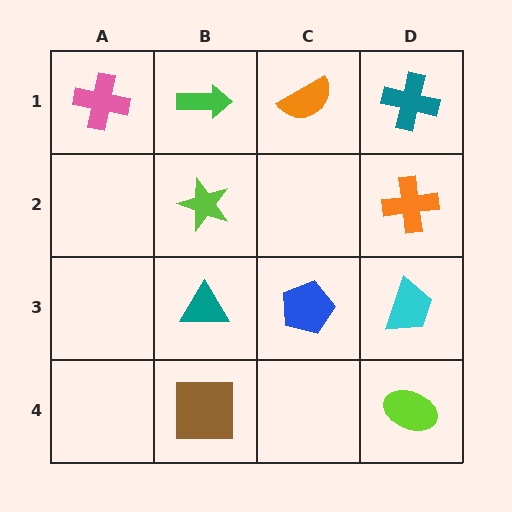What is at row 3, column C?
A blue pentagon.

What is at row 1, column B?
A green arrow.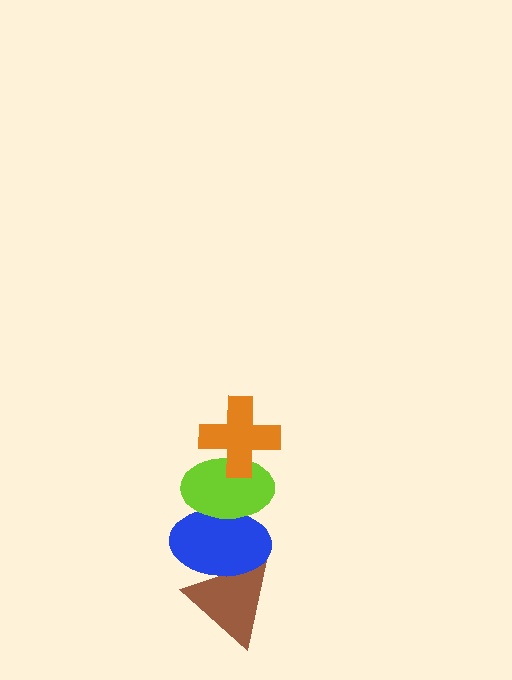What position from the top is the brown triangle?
The brown triangle is 4th from the top.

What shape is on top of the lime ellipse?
The orange cross is on top of the lime ellipse.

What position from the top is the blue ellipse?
The blue ellipse is 3rd from the top.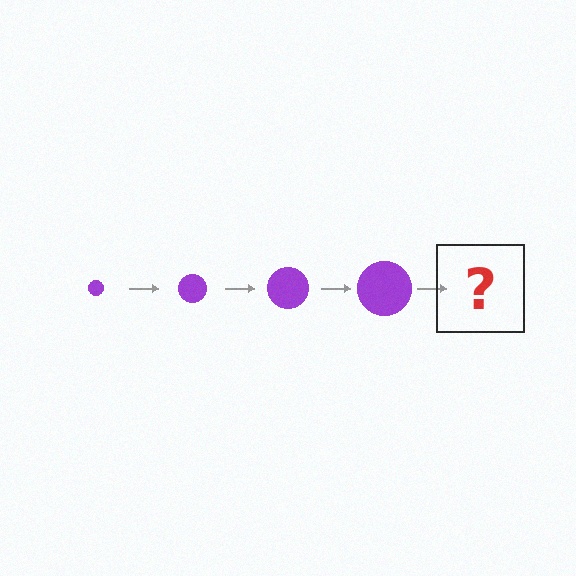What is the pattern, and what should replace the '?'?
The pattern is that the circle gets progressively larger each step. The '?' should be a purple circle, larger than the previous one.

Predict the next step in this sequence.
The next step is a purple circle, larger than the previous one.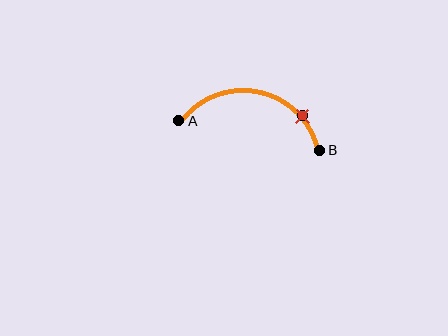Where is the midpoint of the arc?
The arc midpoint is the point on the curve farthest from the straight line joining A and B. It sits above that line.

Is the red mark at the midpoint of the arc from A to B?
No. The red mark lies on the arc but is closer to endpoint B. The arc midpoint would be at the point on the curve equidistant along the arc from both A and B.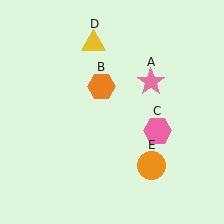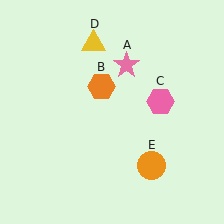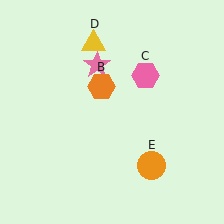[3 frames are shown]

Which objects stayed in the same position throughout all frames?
Orange hexagon (object B) and yellow triangle (object D) and orange circle (object E) remained stationary.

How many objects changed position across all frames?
2 objects changed position: pink star (object A), pink hexagon (object C).